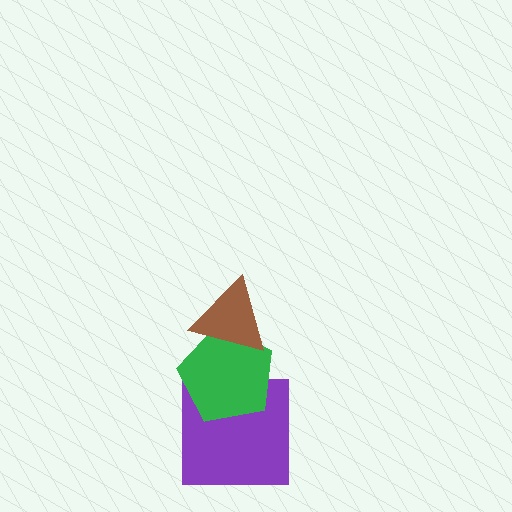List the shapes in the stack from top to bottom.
From top to bottom: the brown triangle, the green pentagon, the purple square.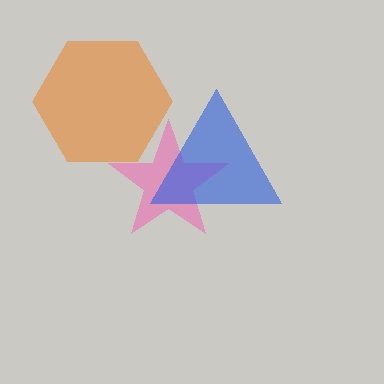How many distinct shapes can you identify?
There are 3 distinct shapes: a pink star, a blue triangle, an orange hexagon.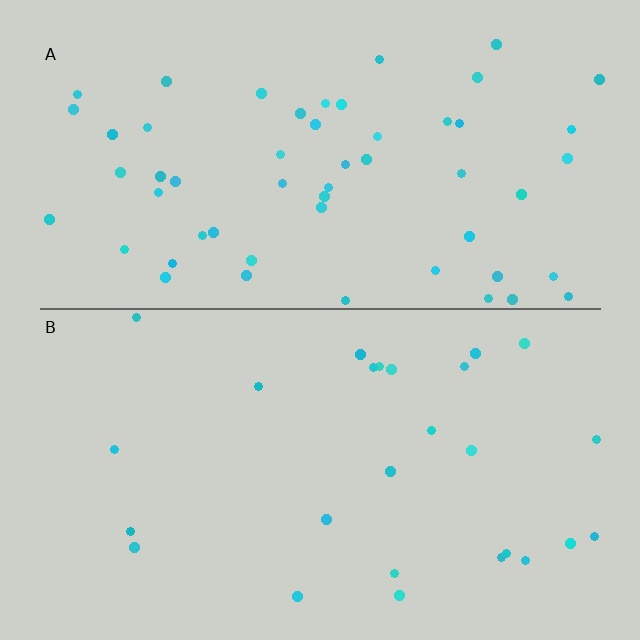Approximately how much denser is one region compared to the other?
Approximately 2.1× — region A over region B.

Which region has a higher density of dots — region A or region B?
A (the top).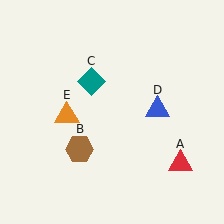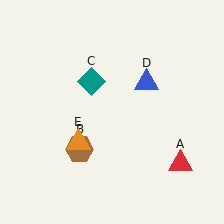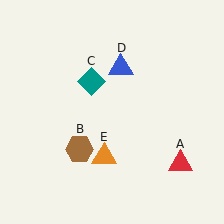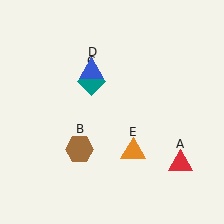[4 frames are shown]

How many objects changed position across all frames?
2 objects changed position: blue triangle (object D), orange triangle (object E).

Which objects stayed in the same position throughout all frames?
Red triangle (object A) and brown hexagon (object B) and teal diamond (object C) remained stationary.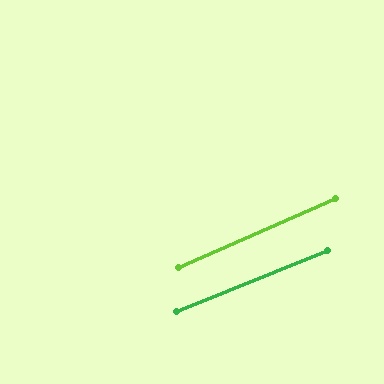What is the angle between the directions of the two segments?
Approximately 1 degree.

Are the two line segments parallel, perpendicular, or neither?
Parallel — their directions differ by only 1.5°.